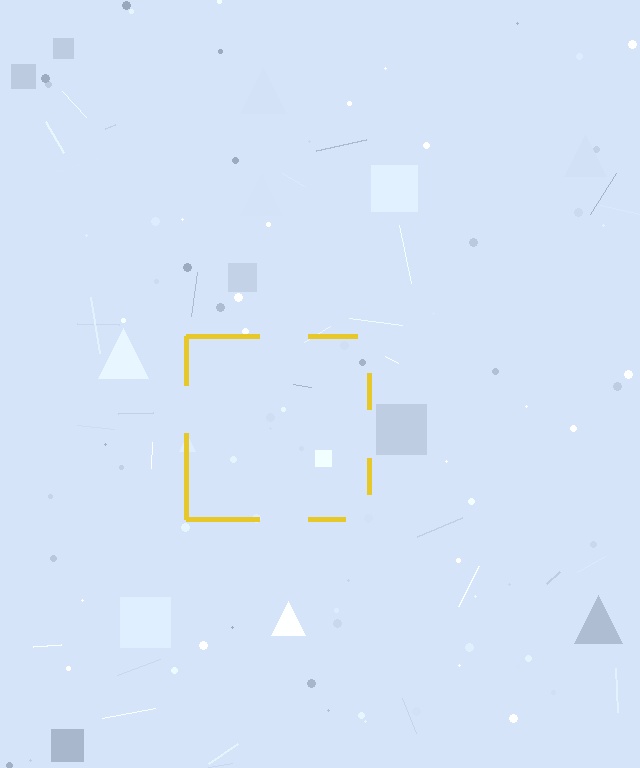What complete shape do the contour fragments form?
The contour fragments form a square.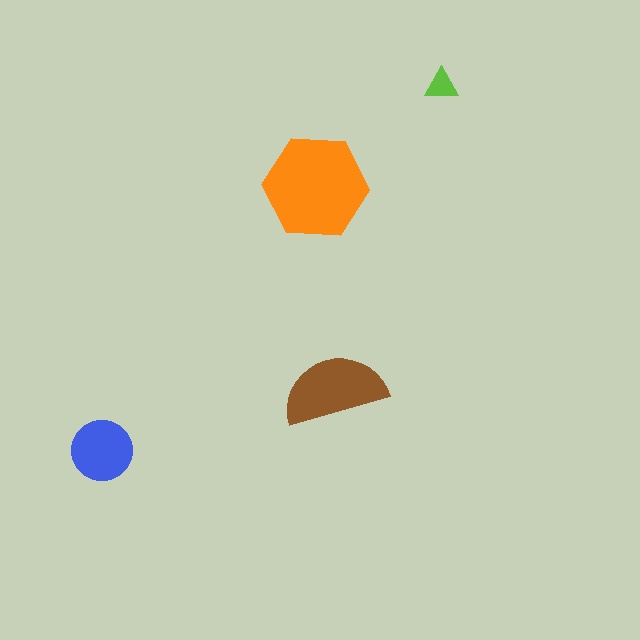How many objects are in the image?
There are 4 objects in the image.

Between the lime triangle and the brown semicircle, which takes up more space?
The brown semicircle.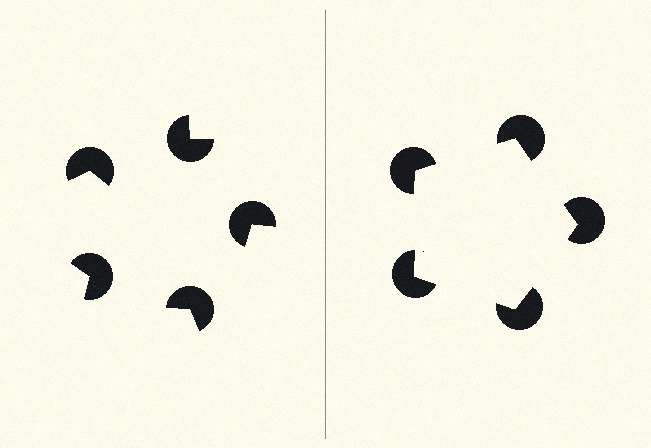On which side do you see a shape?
An illusory pentagon appears on the right side. On the left side the wedge cuts are rotated, so no coherent shape forms.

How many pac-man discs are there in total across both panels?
10 — 5 on each side.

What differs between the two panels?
The pac-man discs are positioned identically on both sides; only the wedge orientations differ. On the right they align to a pentagon; on the left they are misaligned.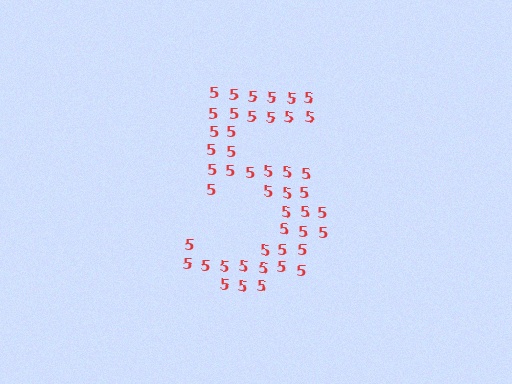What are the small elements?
The small elements are digit 5's.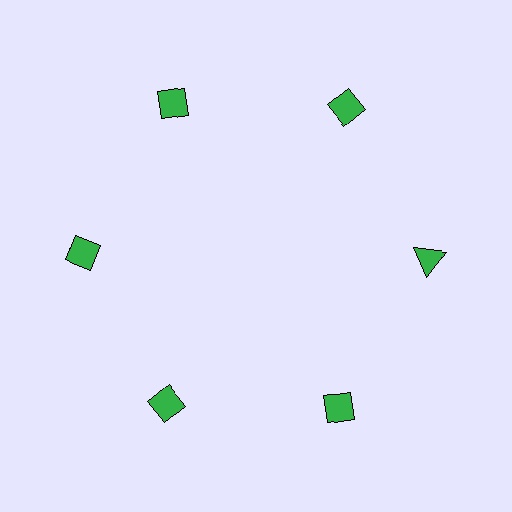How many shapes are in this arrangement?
There are 6 shapes arranged in a ring pattern.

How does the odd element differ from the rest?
It has a different shape: triangle instead of diamond.